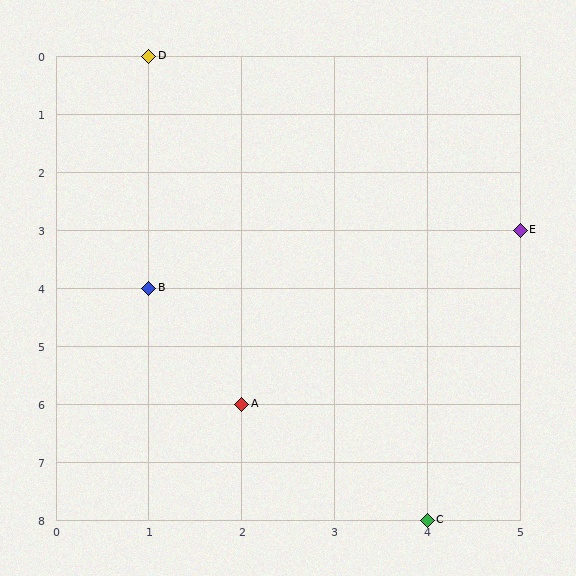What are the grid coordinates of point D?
Point D is at grid coordinates (1, 0).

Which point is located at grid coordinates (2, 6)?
Point A is at (2, 6).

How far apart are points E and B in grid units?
Points E and B are 4 columns and 1 row apart (about 4.1 grid units diagonally).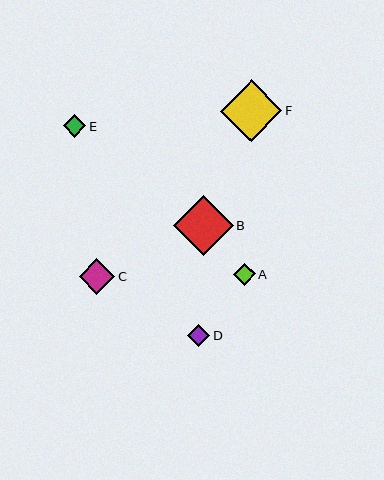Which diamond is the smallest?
Diamond A is the smallest with a size of approximately 22 pixels.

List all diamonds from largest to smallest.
From largest to smallest: F, B, C, D, E, A.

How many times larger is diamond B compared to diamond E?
Diamond B is approximately 2.7 times the size of diamond E.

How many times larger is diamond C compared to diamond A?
Diamond C is approximately 1.6 times the size of diamond A.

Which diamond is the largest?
Diamond F is the largest with a size of approximately 61 pixels.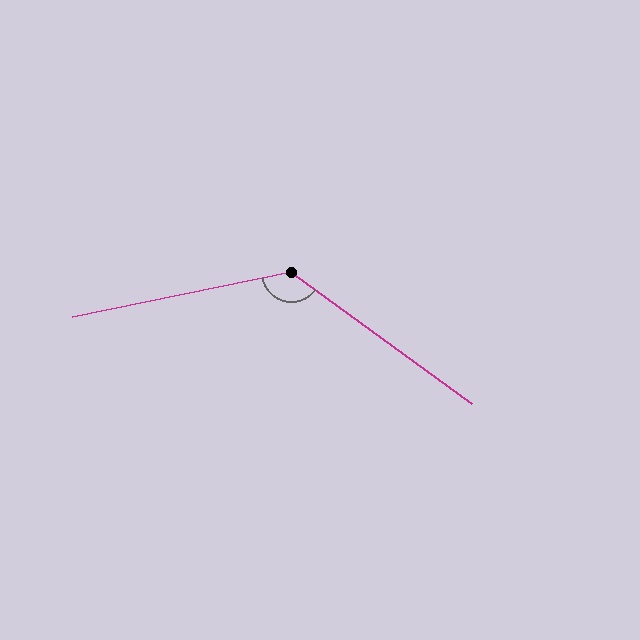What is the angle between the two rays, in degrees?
Approximately 132 degrees.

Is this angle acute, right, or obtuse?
It is obtuse.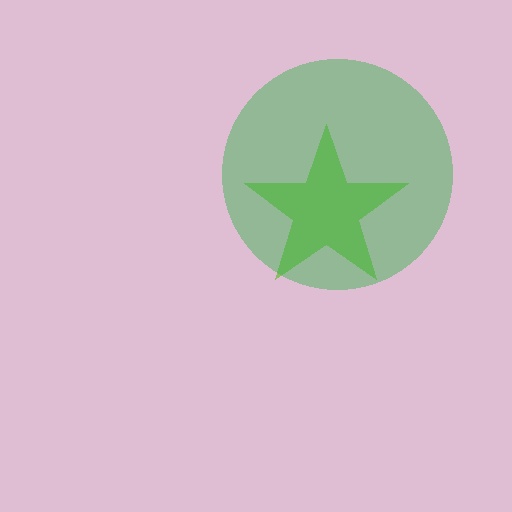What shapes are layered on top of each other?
The layered shapes are: a lime star, a green circle.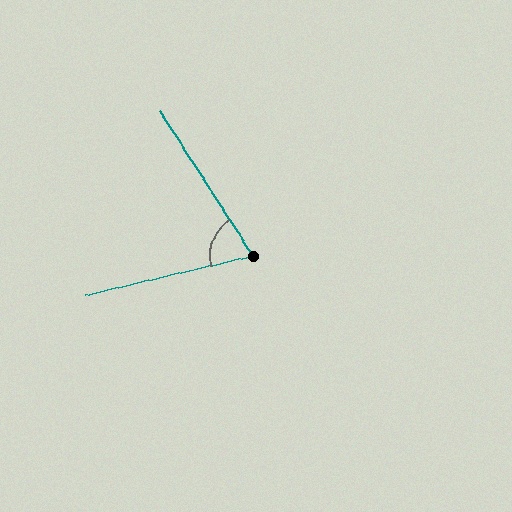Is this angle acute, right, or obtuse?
It is acute.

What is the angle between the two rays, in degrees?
Approximately 71 degrees.